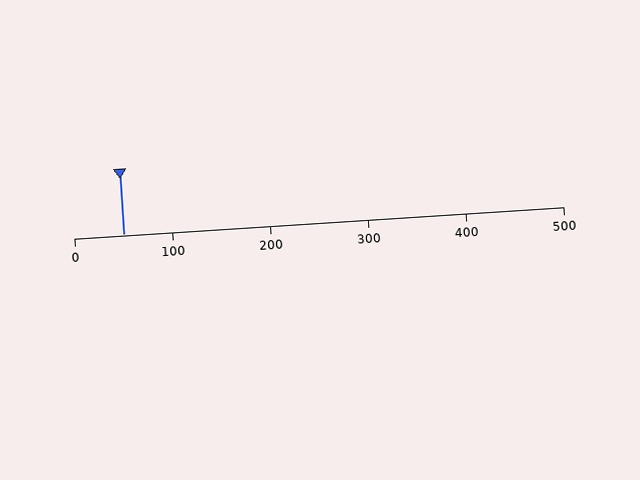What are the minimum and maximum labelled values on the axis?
The axis runs from 0 to 500.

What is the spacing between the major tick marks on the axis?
The major ticks are spaced 100 apart.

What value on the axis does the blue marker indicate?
The marker indicates approximately 50.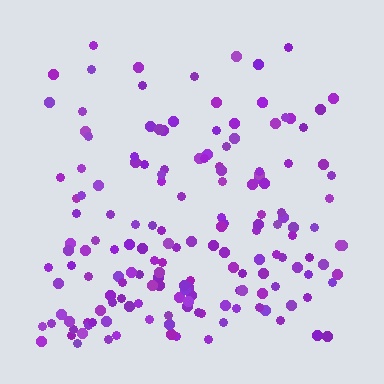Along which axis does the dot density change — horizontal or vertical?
Vertical.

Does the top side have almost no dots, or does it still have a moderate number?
Still a moderate number, just noticeably fewer than the bottom.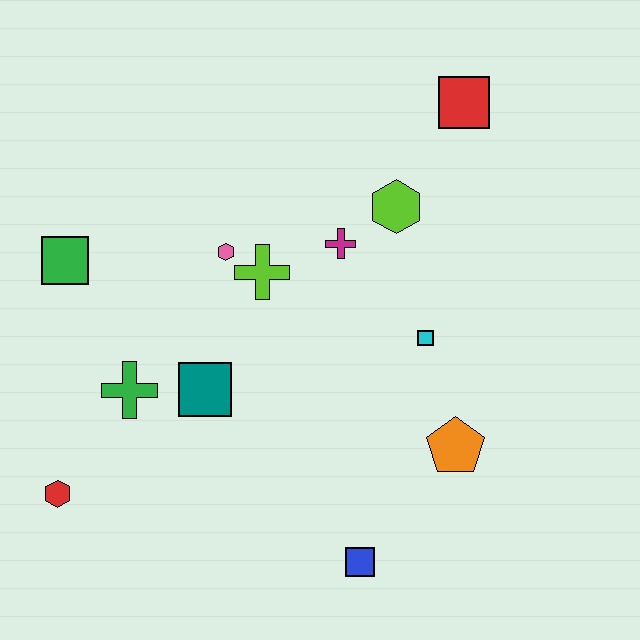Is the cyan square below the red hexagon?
No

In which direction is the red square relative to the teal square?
The red square is above the teal square.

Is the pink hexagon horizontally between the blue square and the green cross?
Yes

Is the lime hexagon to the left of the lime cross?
No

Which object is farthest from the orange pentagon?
The green square is farthest from the orange pentagon.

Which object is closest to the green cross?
The teal square is closest to the green cross.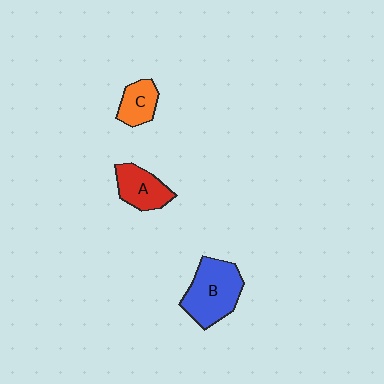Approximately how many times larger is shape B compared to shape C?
Approximately 2.0 times.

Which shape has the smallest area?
Shape C (orange).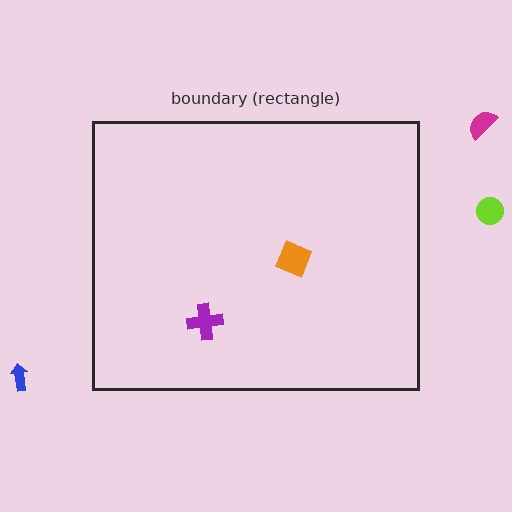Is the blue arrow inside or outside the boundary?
Outside.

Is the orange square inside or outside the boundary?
Inside.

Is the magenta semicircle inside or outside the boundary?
Outside.